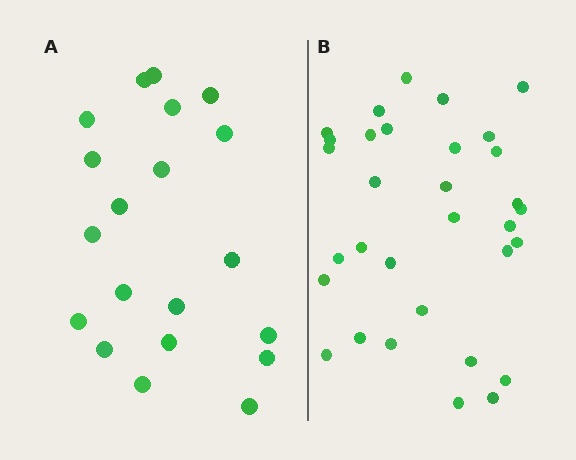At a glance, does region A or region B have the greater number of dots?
Region B (the right region) has more dots.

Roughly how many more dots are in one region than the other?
Region B has roughly 12 or so more dots than region A.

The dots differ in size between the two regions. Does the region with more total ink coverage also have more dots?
No. Region A has more total ink coverage because its dots are larger, but region B actually contains more individual dots. Total area can be misleading — the number of items is what matters here.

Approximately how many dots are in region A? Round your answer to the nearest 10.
About 20 dots.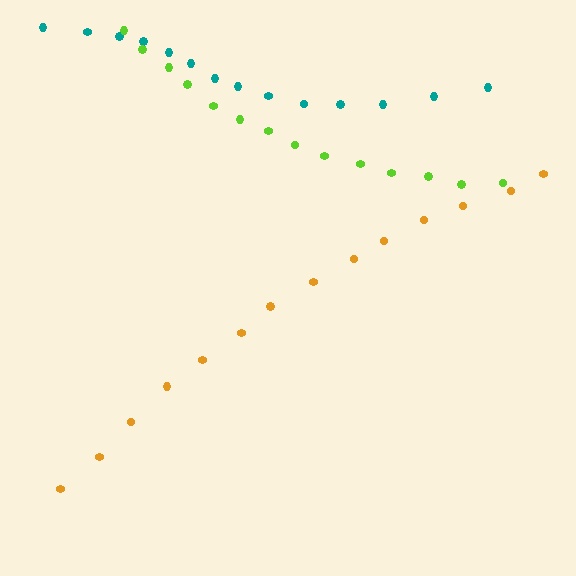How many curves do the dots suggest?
There are 3 distinct paths.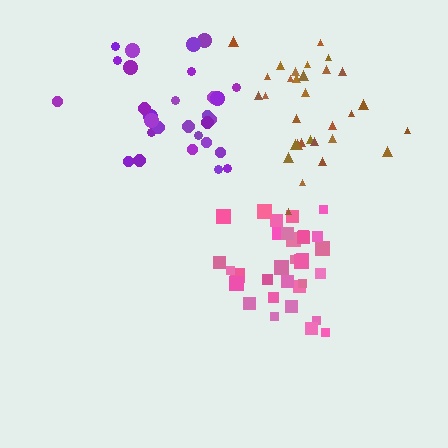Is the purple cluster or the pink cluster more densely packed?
Pink.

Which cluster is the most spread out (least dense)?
Purple.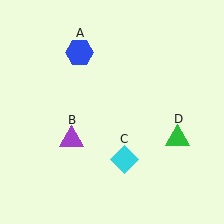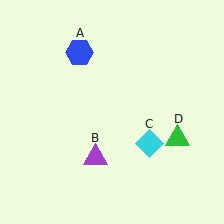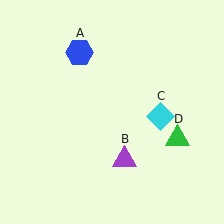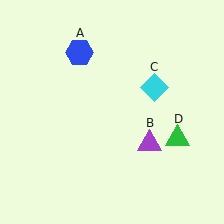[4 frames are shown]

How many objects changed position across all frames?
2 objects changed position: purple triangle (object B), cyan diamond (object C).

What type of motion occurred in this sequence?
The purple triangle (object B), cyan diamond (object C) rotated counterclockwise around the center of the scene.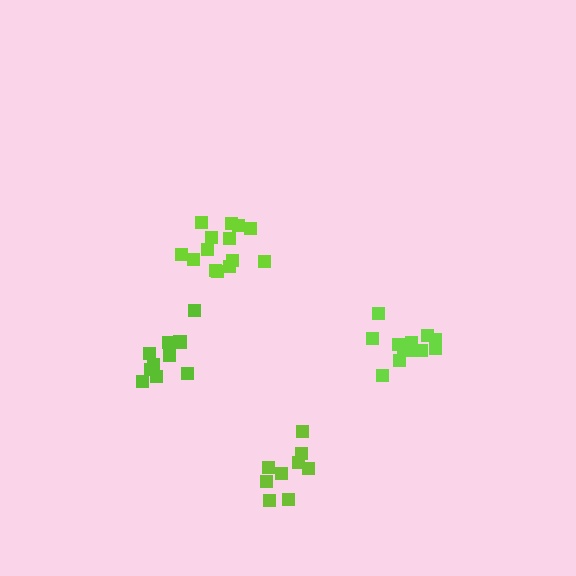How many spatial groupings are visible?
There are 4 spatial groupings.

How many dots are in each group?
Group 1: 14 dots, Group 2: 12 dots, Group 3: 10 dots, Group 4: 9 dots (45 total).